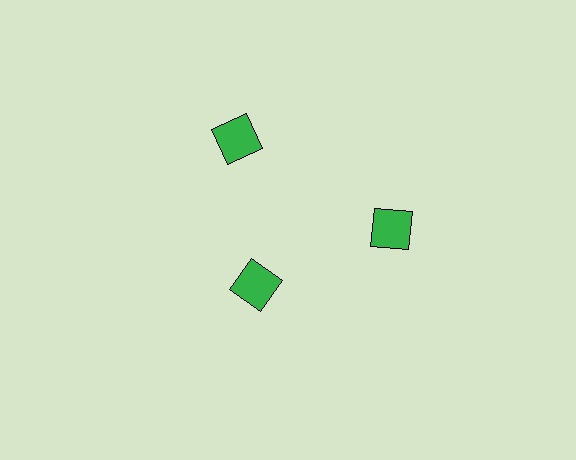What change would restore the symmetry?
The symmetry would be restored by moving it outward, back onto the ring so that all 3 squares sit at equal angles and equal distance from the center.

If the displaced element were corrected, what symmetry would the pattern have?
It would have 3-fold rotational symmetry — the pattern would map onto itself every 120 degrees.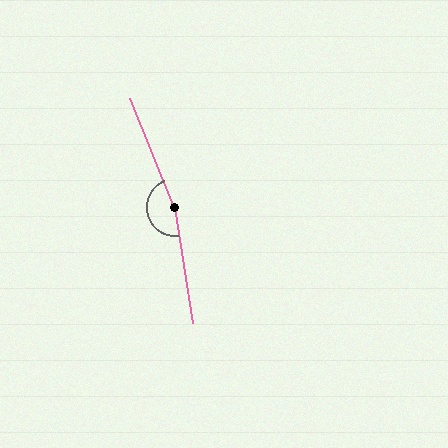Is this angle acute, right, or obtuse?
It is obtuse.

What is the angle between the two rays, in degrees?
Approximately 167 degrees.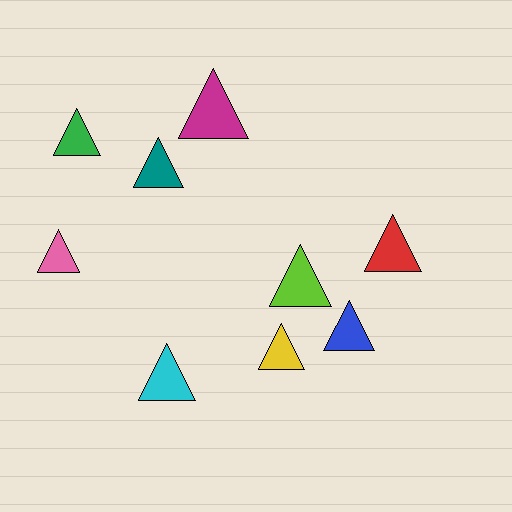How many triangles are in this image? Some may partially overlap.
There are 9 triangles.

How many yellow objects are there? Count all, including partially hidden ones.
There is 1 yellow object.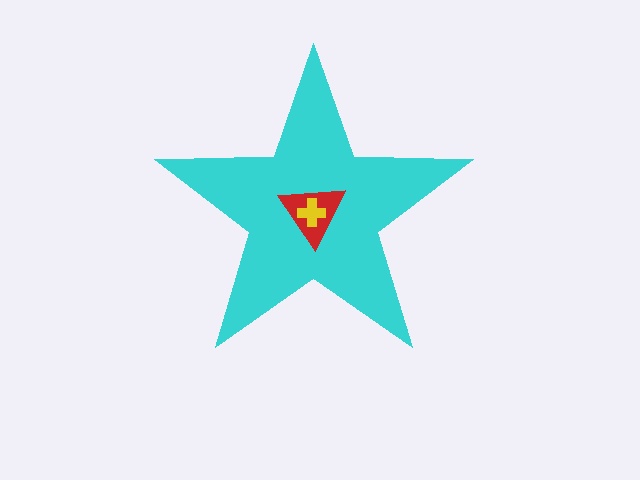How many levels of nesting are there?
3.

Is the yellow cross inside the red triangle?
Yes.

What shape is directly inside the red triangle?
The yellow cross.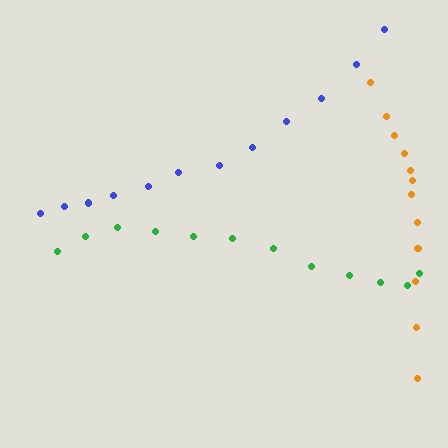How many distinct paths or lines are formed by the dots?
There are 3 distinct paths.